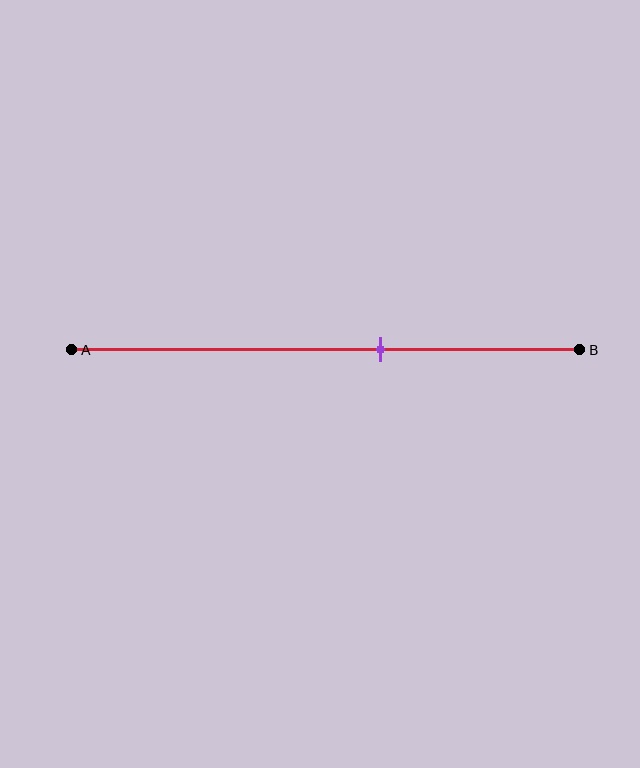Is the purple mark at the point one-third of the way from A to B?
No, the mark is at about 60% from A, not at the 33% one-third point.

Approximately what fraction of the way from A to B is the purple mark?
The purple mark is approximately 60% of the way from A to B.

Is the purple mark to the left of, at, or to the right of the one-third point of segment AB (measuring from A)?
The purple mark is to the right of the one-third point of segment AB.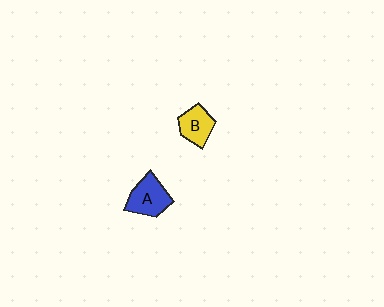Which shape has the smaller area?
Shape B (yellow).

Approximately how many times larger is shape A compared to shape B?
Approximately 1.3 times.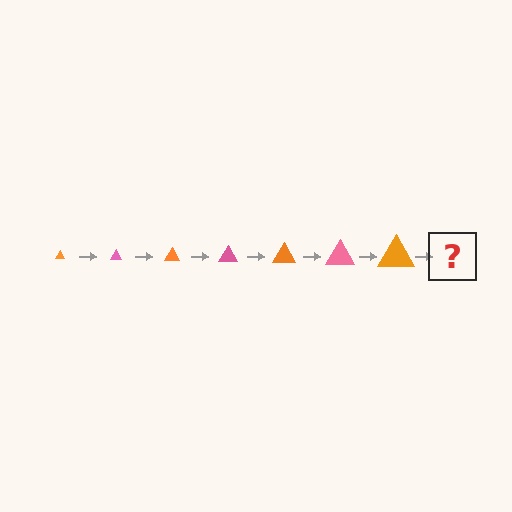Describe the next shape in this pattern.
It should be a pink triangle, larger than the previous one.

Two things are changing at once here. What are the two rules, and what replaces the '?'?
The two rules are that the triangle grows larger each step and the color cycles through orange and pink. The '?' should be a pink triangle, larger than the previous one.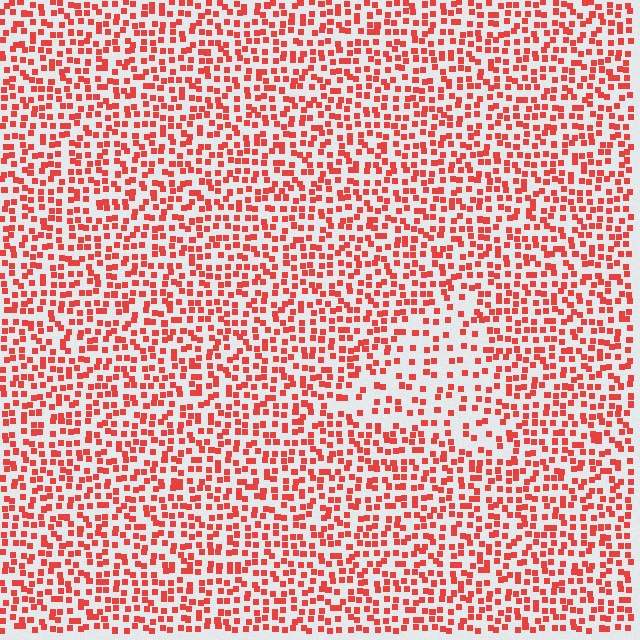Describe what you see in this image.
The image contains small red elements arranged at two different densities. A triangle-shaped region is visible where the elements are less densely packed than the surrounding area.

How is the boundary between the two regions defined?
The boundary is defined by a change in element density (approximately 1.9x ratio). All elements are the same color, size, and shape.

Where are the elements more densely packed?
The elements are more densely packed outside the triangle boundary.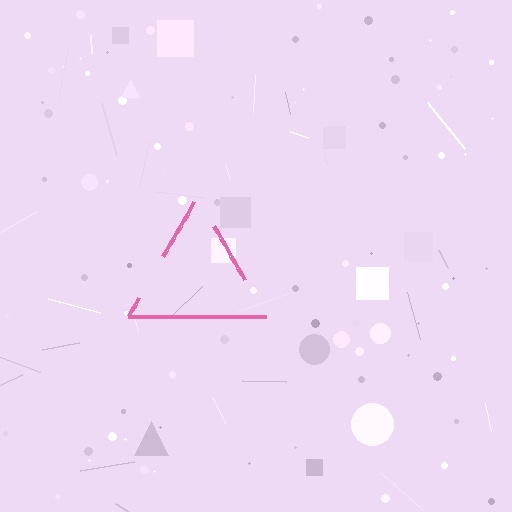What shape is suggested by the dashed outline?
The dashed outline suggests a triangle.